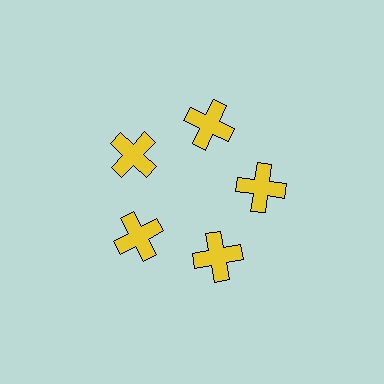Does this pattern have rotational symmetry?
Yes, this pattern has 5-fold rotational symmetry. It looks the same after rotating 72 degrees around the center.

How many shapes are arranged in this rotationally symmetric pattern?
There are 5 shapes, arranged in 5 groups of 1.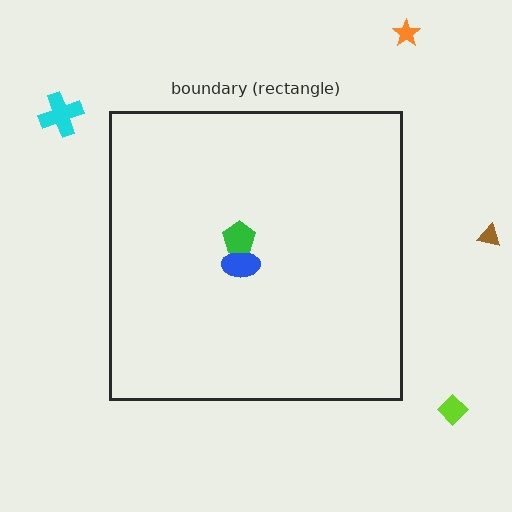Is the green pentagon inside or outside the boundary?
Inside.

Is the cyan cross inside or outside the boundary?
Outside.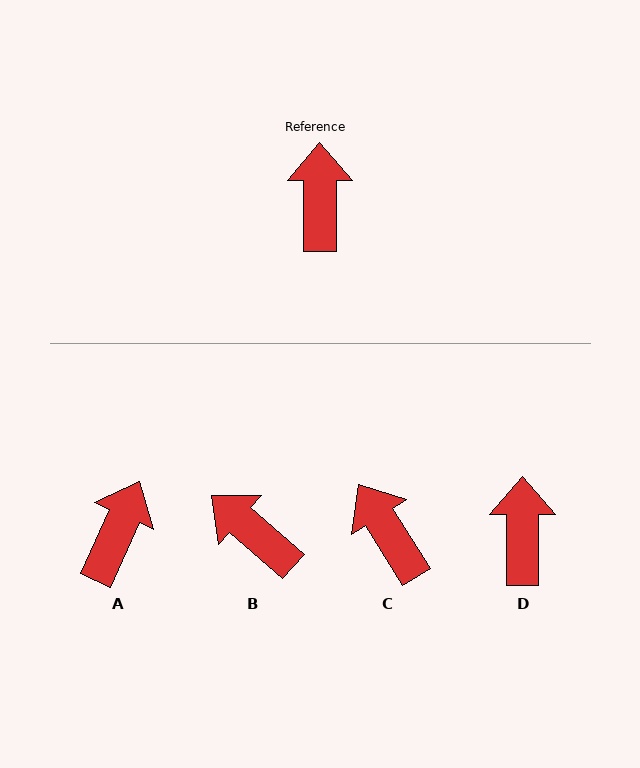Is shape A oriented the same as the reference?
No, it is off by about 24 degrees.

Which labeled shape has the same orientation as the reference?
D.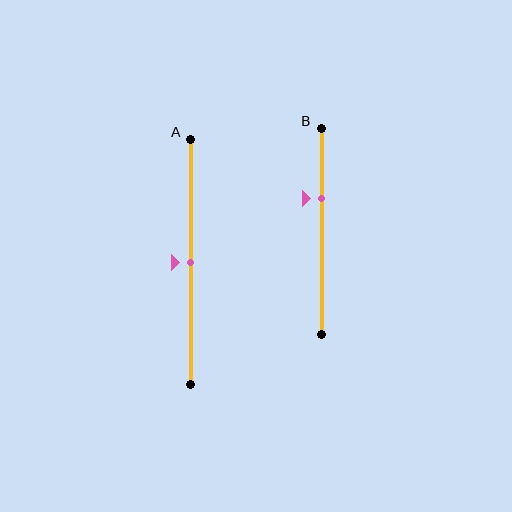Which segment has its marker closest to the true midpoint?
Segment A has its marker closest to the true midpoint.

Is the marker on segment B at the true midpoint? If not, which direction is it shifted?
No, the marker on segment B is shifted upward by about 16% of the segment length.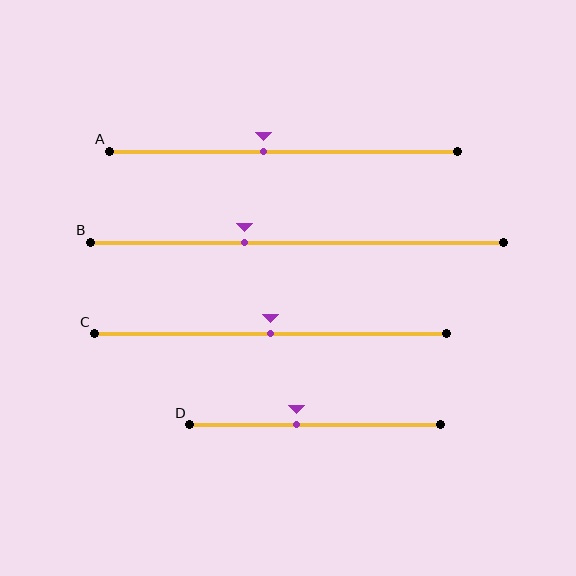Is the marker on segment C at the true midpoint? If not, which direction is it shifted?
Yes, the marker on segment C is at the true midpoint.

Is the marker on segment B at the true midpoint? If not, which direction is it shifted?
No, the marker on segment B is shifted to the left by about 13% of the segment length.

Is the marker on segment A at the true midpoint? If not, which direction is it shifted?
No, the marker on segment A is shifted to the left by about 6% of the segment length.